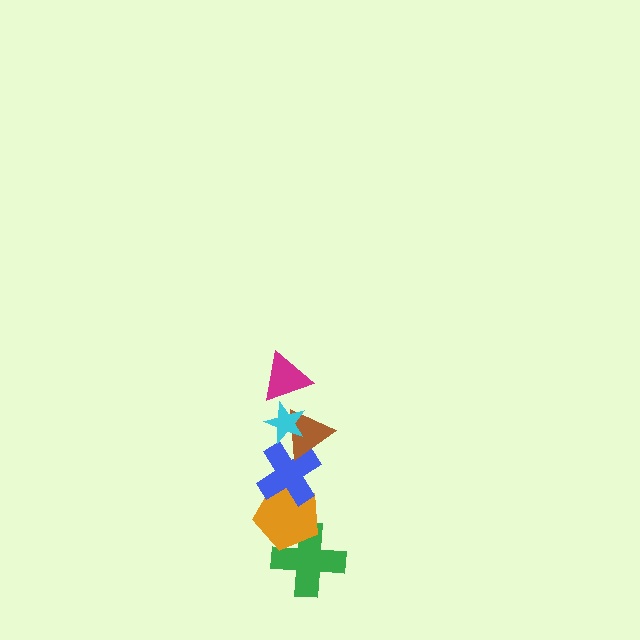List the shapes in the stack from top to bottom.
From top to bottom: the magenta triangle, the cyan star, the brown triangle, the blue cross, the orange pentagon, the green cross.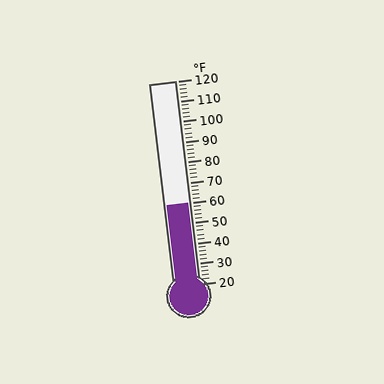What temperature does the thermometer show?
The thermometer shows approximately 60°F.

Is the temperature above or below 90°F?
The temperature is below 90°F.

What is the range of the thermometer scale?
The thermometer scale ranges from 20°F to 120°F.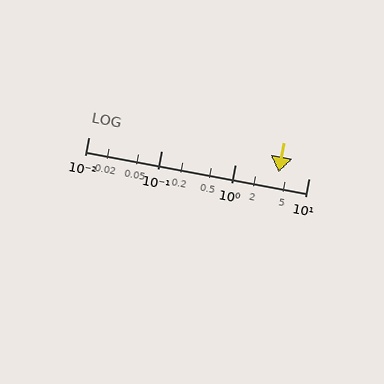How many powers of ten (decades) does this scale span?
The scale spans 3 decades, from 0.01 to 10.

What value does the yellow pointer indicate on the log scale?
The pointer indicates approximately 3.9.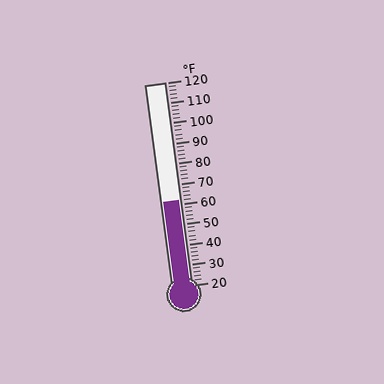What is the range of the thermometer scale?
The thermometer scale ranges from 20°F to 120°F.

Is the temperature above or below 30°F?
The temperature is above 30°F.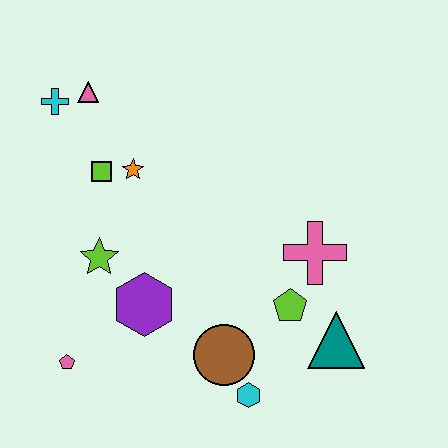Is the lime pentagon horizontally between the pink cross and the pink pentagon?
Yes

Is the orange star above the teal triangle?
Yes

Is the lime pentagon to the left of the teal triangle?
Yes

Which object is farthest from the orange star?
The teal triangle is farthest from the orange star.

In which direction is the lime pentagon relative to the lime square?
The lime pentagon is to the right of the lime square.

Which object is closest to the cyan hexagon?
The brown circle is closest to the cyan hexagon.